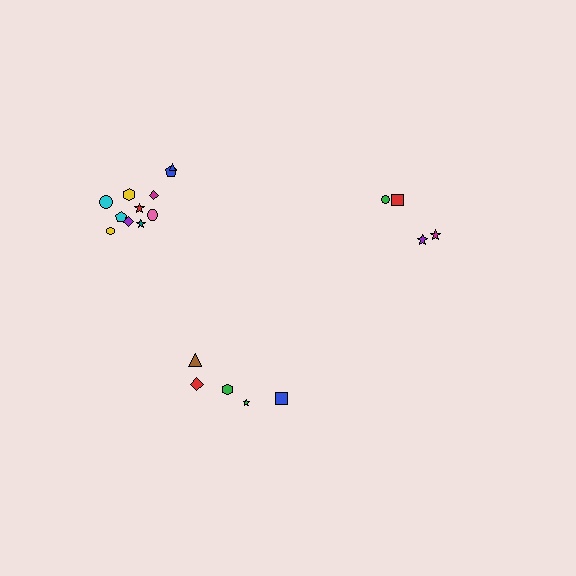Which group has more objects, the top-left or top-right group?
The top-left group.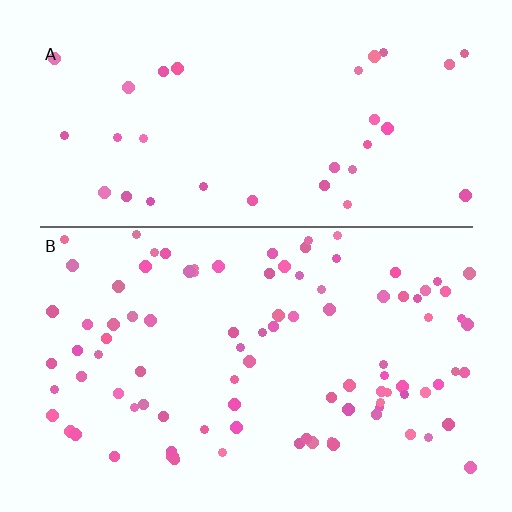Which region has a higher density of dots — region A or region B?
B (the bottom).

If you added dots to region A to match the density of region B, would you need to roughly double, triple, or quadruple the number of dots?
Approximately triple.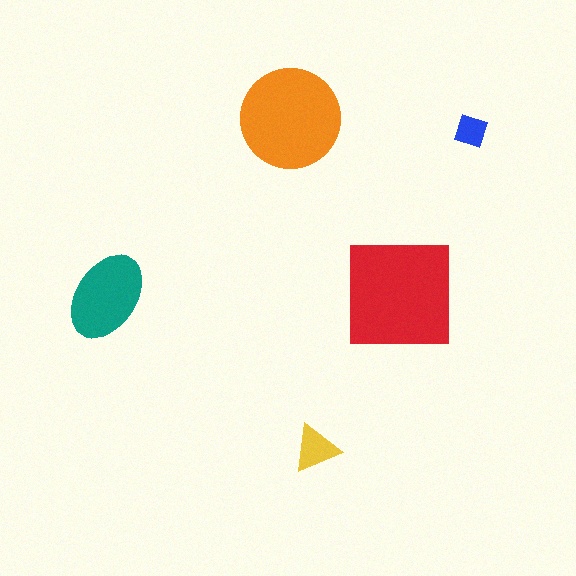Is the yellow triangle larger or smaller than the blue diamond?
Larger.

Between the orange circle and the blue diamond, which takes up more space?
The orange circle.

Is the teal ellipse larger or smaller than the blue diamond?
Larger.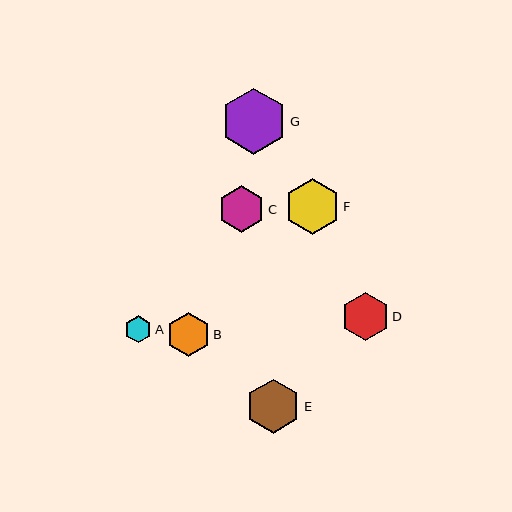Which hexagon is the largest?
Hexagon G is the largest with a size of approximately 66 pixels.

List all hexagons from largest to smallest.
From largest to smallest: G, F, E, D, C, B, A.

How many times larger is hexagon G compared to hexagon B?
Hexagon G is approximately 1.5 times the size of hexagon B.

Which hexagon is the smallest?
Hexagon A is the smallest with a size of approximately 27 pixels.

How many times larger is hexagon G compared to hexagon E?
Hexagon G is approximately 1.2 times the size of hexagon E.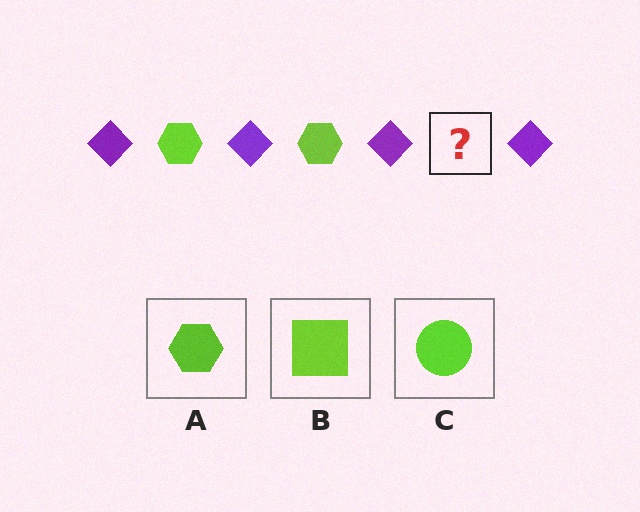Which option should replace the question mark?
Option A.